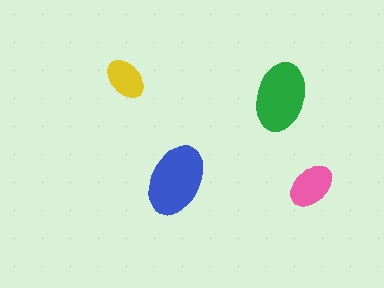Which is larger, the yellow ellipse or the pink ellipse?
The pink one.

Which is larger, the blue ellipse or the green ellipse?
The blue one.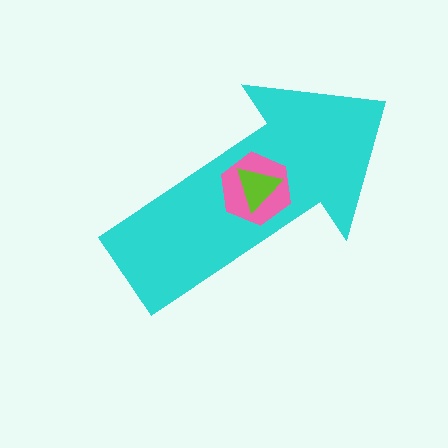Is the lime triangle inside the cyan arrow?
Yes.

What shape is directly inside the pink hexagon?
The lime triangle.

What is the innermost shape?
The lime triangle.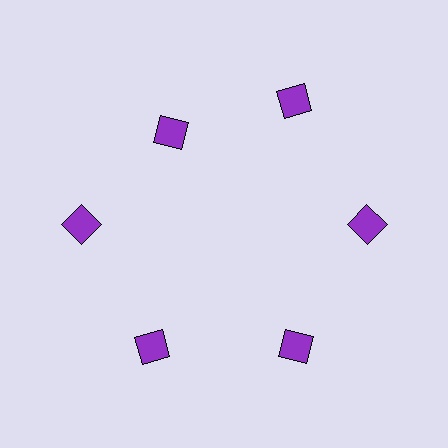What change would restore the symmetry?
The symmetry would be restored by moving it outward, back onto the ring so that all 6 squares sit at equal angles and equal distance from the center.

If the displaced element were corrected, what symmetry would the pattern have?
It would have 6-fold rotational symmetry — the pattern would map onto itself every 60 degrees.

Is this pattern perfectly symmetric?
No. The 6 purple squares are arranged in a ring, but one element near the 11 o'clock position is pulled inward toward the center, breaking the 6-fold rotational symmetry.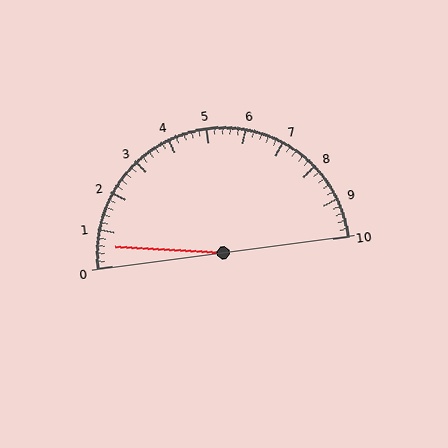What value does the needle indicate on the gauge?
The needle indicates approximately 0.6.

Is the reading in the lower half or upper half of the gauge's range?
The reading is in the lower half of the range (0 to 10).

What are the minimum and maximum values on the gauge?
The gauge ranges from 0 to 10.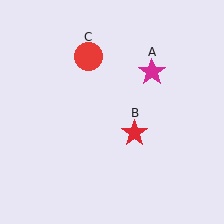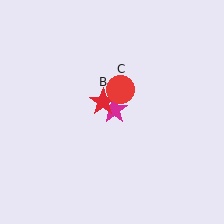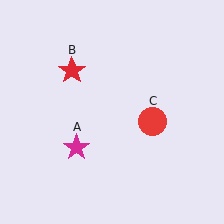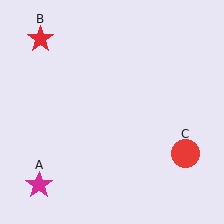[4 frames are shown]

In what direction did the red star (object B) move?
The red star (object B) moved up and to the left.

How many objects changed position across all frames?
3 objects changed position: magenta star (object A), red star (object B), red circle (object C).